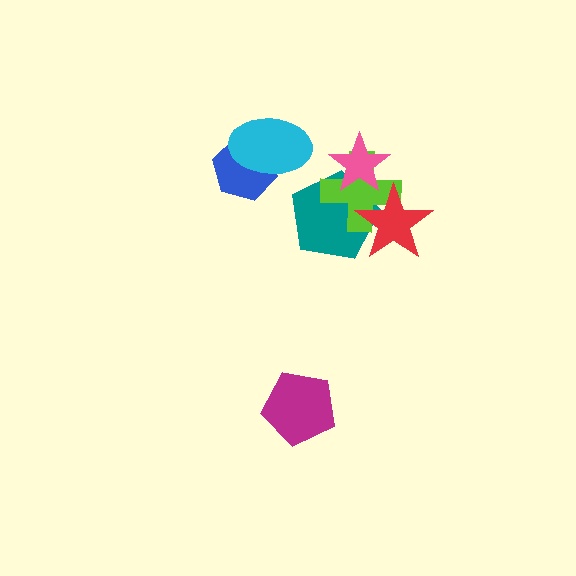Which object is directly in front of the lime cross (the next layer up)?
The red star is directly in front of the lime cross.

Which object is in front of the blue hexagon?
The cyan ellipse is in front of the blue hexagon.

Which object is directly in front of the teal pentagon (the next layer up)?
The lime cross is directly in front of the teal pentagon.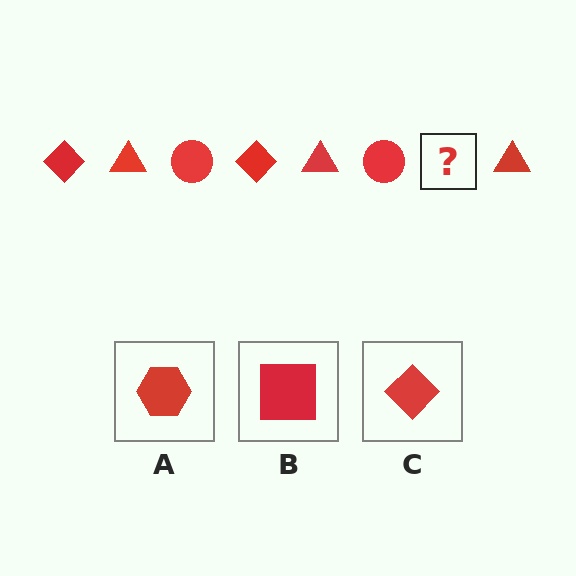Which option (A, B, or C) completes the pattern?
C.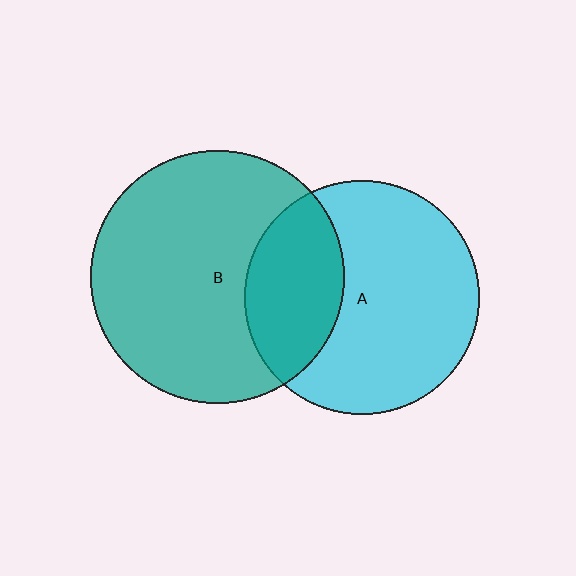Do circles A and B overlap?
Yes.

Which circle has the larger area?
Circle B (teal).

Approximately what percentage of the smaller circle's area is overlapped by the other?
Approximately 30%.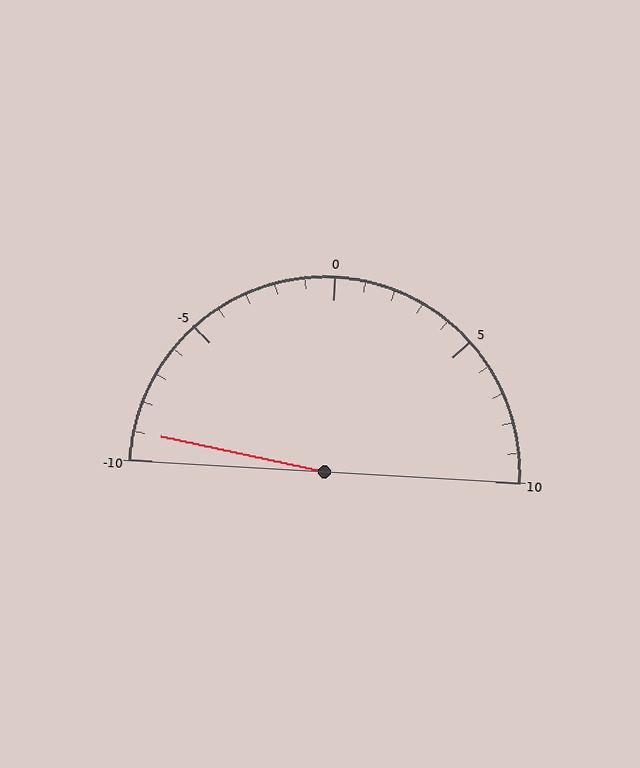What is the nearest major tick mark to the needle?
The nearest major tick mark is -10.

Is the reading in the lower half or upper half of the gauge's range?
The reading is in the lower half of the range (-10 to 10).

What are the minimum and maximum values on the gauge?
The gauge ranges from -10 to 10.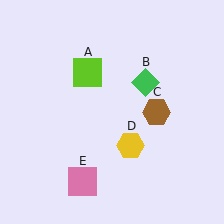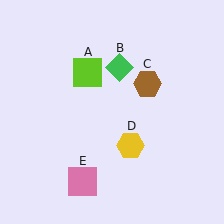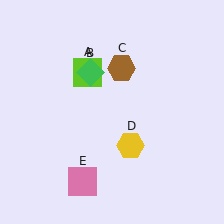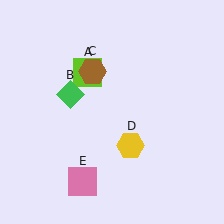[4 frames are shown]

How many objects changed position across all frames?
2 objects changed position: green diamond (object B), brown hexagon (object C).